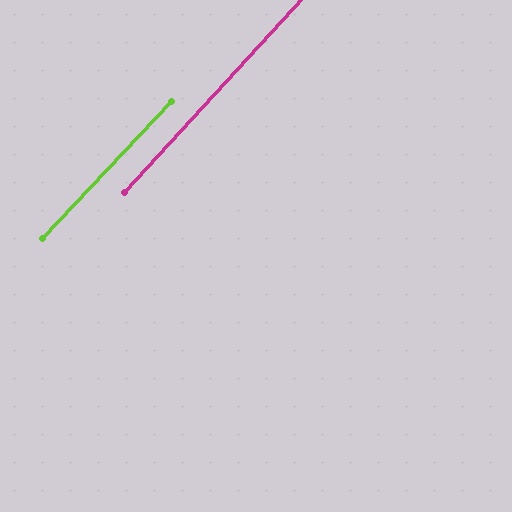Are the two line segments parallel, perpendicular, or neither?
Parallel — their directions differ by only 0.7°.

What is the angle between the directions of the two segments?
Approximately 1 degree.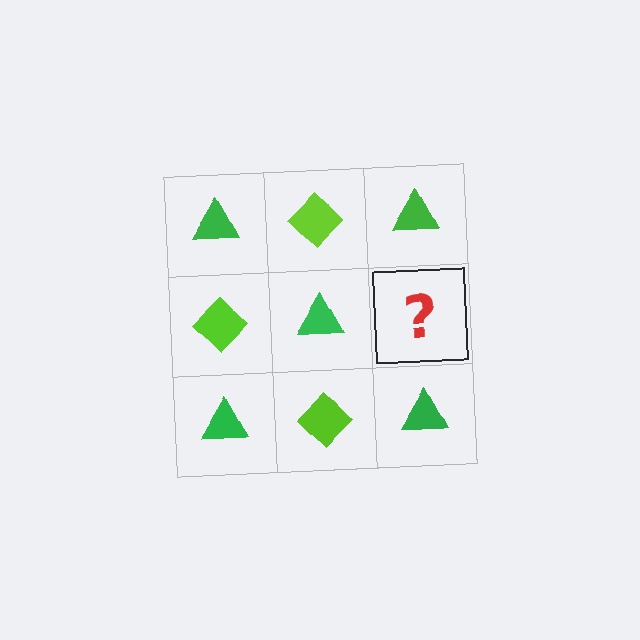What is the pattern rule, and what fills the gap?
The rule is that it alternates green triangle and lime diamond in a checkerboard pattern. The gap should be filled with a lime diamond.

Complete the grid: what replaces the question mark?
The question mark should be replaced with a lime diamond.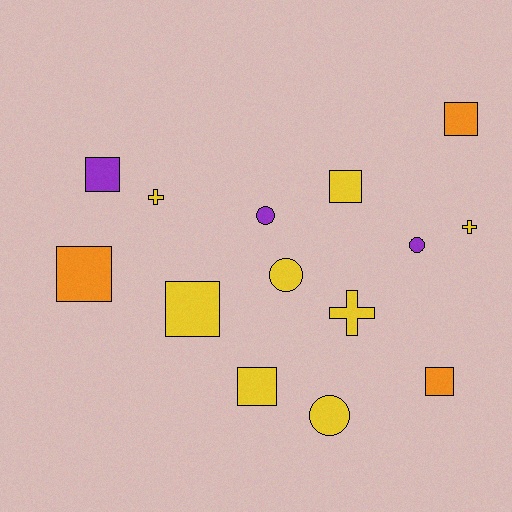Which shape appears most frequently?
Square, with 7 objects.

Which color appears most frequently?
Yellow, with 8 objects.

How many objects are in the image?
There are 14 objects.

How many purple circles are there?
There are 2 purple circles.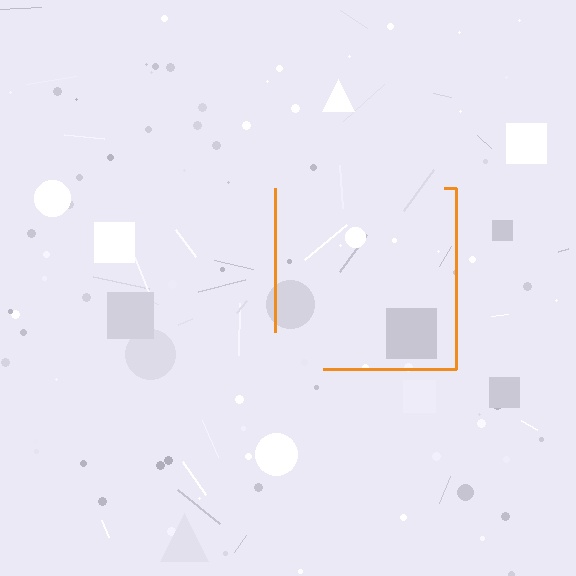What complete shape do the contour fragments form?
The contour fragments form a square.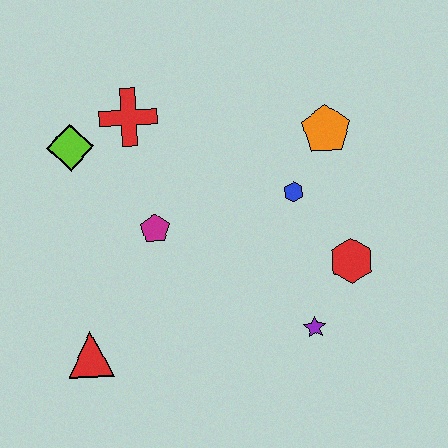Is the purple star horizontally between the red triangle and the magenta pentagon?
No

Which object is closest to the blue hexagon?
The orange pentagon is closest to the blue hexagon.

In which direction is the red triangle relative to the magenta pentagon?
The red triangle is below the magenta pentagon.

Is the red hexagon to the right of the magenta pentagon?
Yes